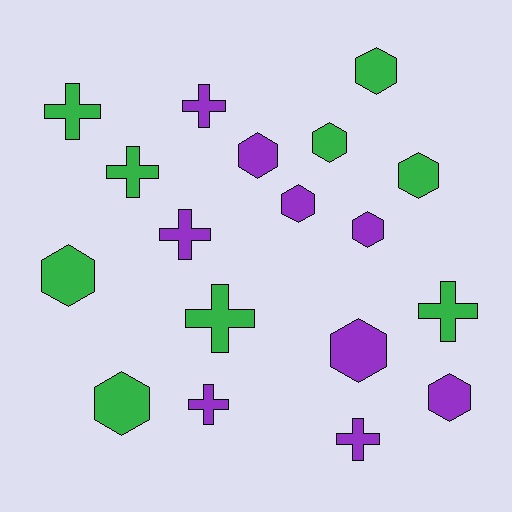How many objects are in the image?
There are 18 objects.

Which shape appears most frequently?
Hexagon, with 10 objects.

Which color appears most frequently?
Purple, with 9 objects.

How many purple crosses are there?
There are 4 purple crosses.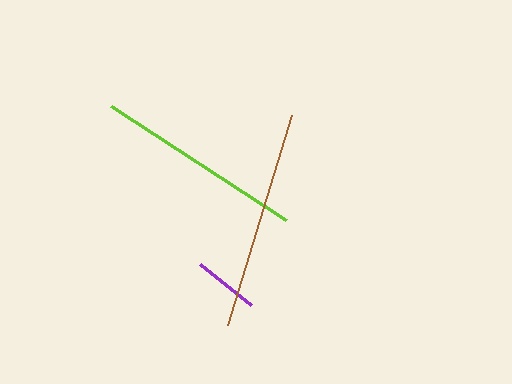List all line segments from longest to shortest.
From longest to shortest: brown, lime, purple.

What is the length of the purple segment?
The purple segment is approximately 65 pixels long.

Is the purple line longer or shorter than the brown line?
The brown line is longer than the purple line.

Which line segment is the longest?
The brown line is the longest at approximately 220 pixels.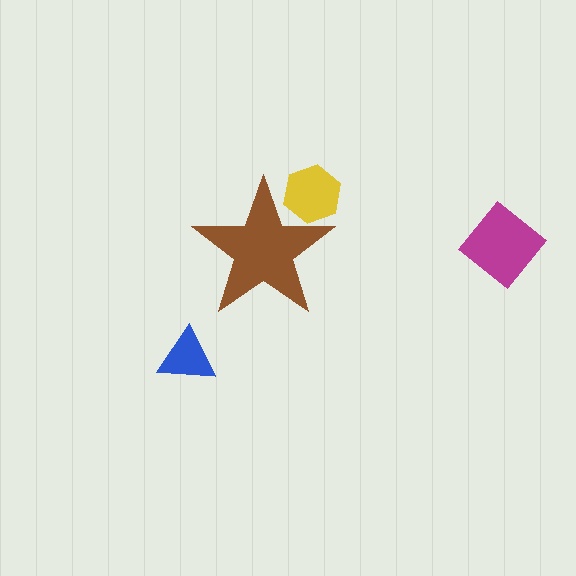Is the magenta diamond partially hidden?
No, the magenta diamond is fully visible.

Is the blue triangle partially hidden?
No, the blue triangle is fully visible.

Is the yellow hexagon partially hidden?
Yes, the yellow hexagon is partially hidden behind the brown star.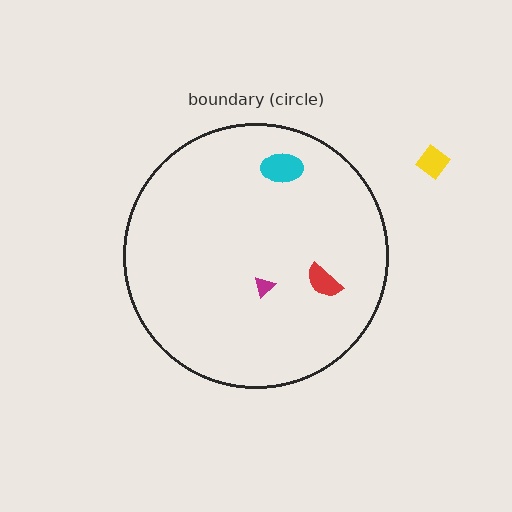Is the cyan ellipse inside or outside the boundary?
Inside.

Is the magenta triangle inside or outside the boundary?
Inside.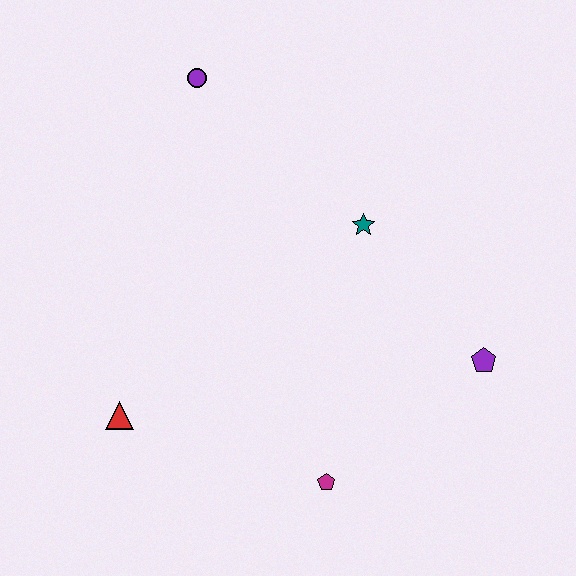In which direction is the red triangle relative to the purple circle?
The red triangle is below the purple circle.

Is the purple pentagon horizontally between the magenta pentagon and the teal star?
No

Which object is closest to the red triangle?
The magenta pentagon is closest to the red triangle.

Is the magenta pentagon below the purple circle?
Yes